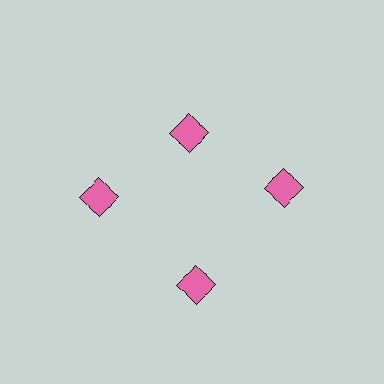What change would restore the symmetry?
The symmetry would be restored by moving it outward, back onto the ring so that all 4 diamonds sit at equal angles and equal distance from the center.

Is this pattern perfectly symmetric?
No. The 4 pink diamonds are arranged in a ring, but one element near the 12 o'clock position is pulled inward toward the center, breaking the 4-fold rotational symmetry.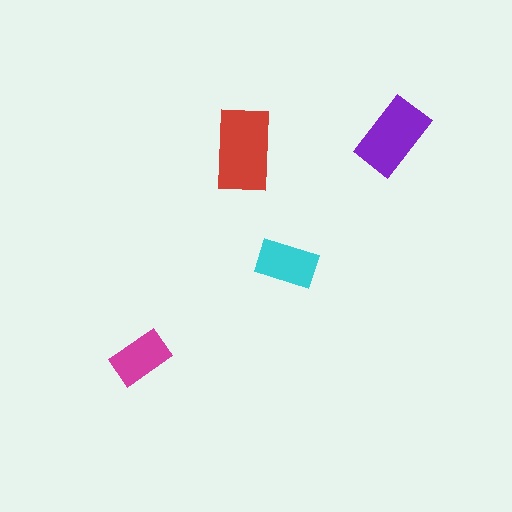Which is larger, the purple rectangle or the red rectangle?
The red one.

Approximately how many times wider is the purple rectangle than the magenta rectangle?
About 1.5 times wider.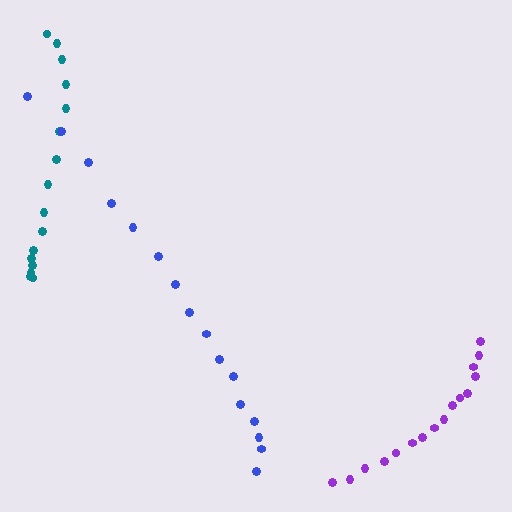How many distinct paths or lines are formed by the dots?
There are 3 distinct paths.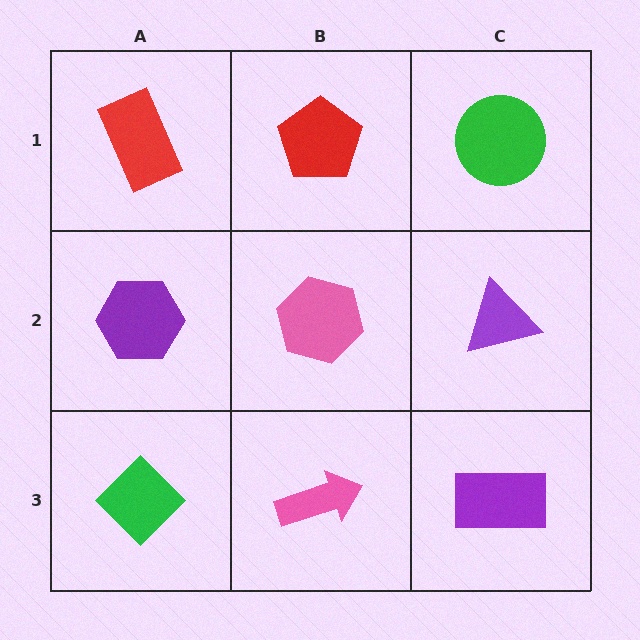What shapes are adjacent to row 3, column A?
A purple hexagon (row 2, column A), a pink arrow (row 3, column B).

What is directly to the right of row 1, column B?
A green circle.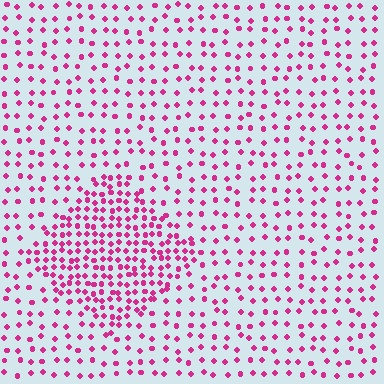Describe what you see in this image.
The image contains small magenta elements arranged at two different densities. A diamond-shaped region is visible where the elements are more densely packed than the surrounding area.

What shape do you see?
I see a diamond.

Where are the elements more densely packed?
The elements are more densely packed inside the diamond boundary.